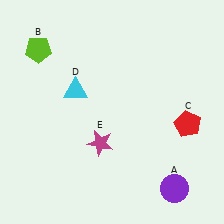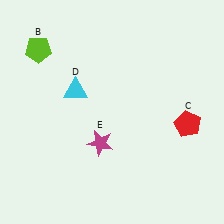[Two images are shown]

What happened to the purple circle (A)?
The purple circle (A) was removed in Image 2. It was in the bottom-right area of Image 1.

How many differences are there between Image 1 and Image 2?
There is 1 difference between the two images.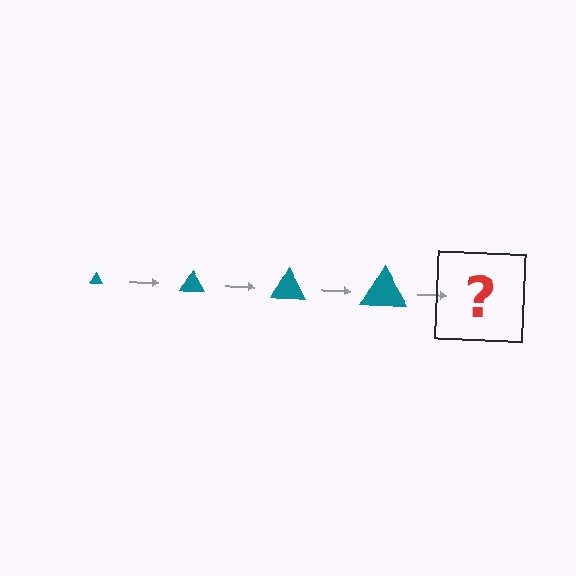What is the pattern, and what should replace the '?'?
The pattern is that the triangle gets progressively larger each step. The '?' should be a teal triangle, larger than the previous one.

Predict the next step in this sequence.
The next step is a teal triangle, larger than the previous one.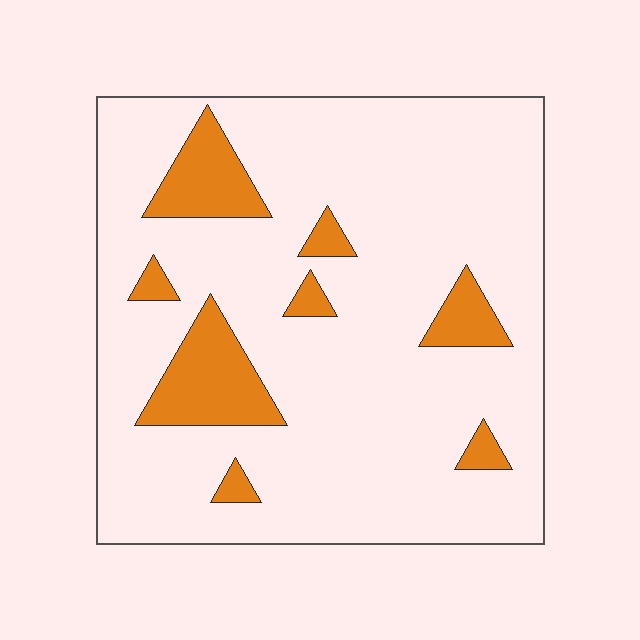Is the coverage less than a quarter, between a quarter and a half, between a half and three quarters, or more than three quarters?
Less than a quarter.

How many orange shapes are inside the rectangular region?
8.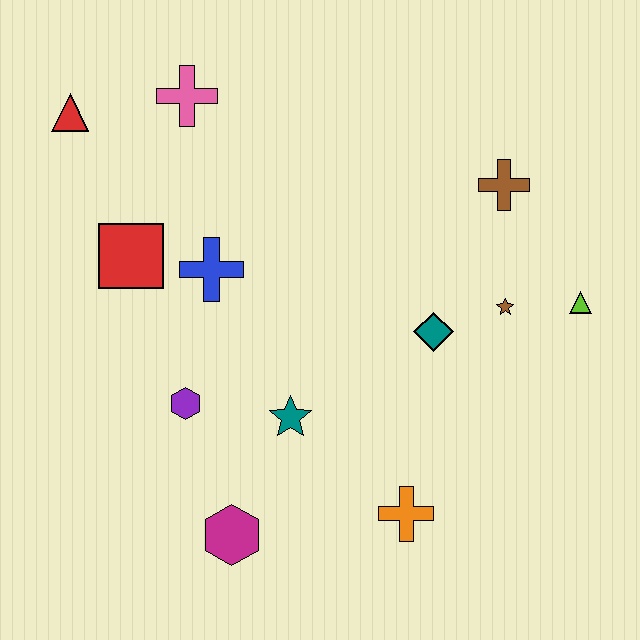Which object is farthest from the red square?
The lime triangle is farthest from the red square.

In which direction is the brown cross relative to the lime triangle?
The brown cross is above the lime triangle.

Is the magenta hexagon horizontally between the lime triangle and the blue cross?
Yes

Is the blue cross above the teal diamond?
Yes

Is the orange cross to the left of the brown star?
Yes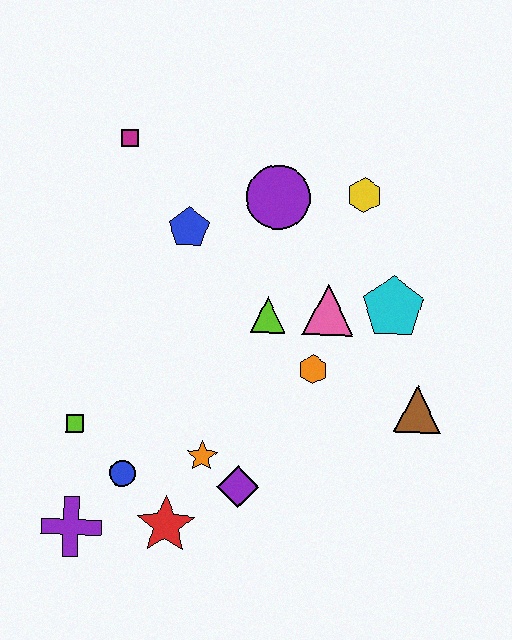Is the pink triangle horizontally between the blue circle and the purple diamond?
No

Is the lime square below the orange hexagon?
Yes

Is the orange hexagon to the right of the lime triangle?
Yes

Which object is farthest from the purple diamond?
The magenta square is farthest from the purple diamond.